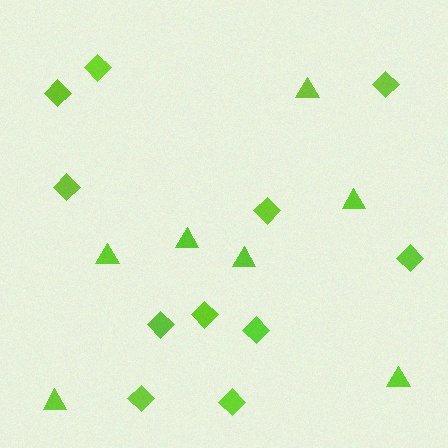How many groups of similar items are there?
There are 2 groups: one group of diamonds (11) and one group of triangles (7).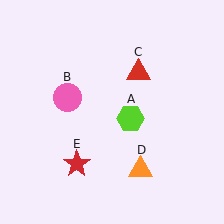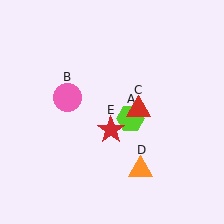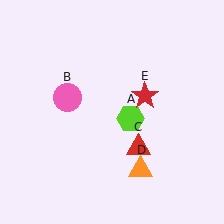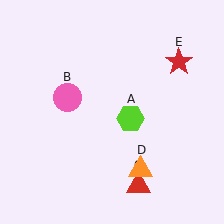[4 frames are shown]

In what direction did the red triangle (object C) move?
The red triangle (object C) moved down.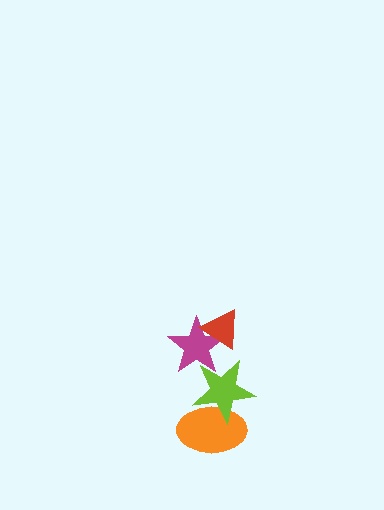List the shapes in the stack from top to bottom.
From top to bottom: the red triangle, the magenta star, the lime star, the orange ellipse.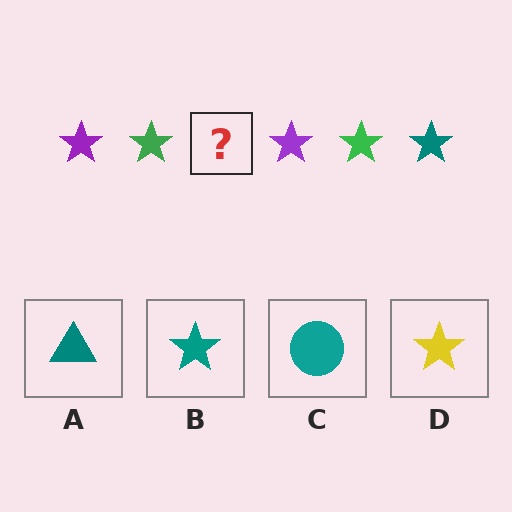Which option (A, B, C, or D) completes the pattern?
B.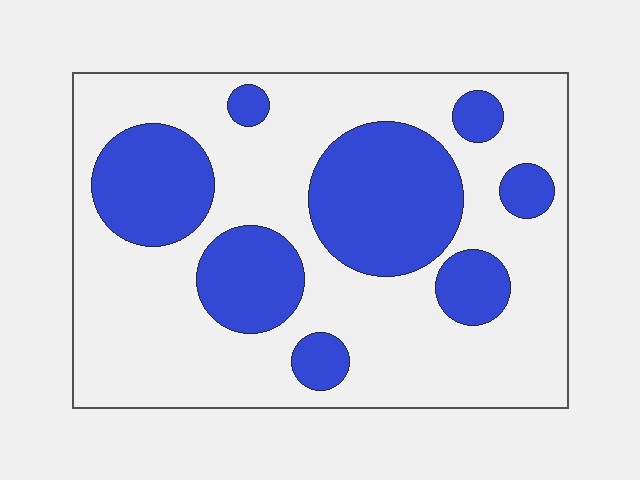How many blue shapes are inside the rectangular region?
8.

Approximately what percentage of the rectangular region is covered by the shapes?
Approximately 30%.